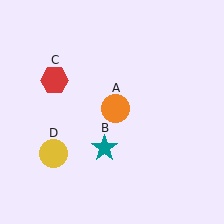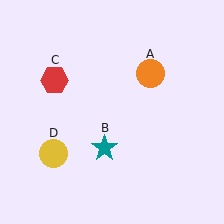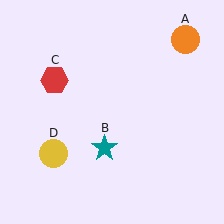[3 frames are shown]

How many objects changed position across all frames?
1 object changed position: orange circle (object A).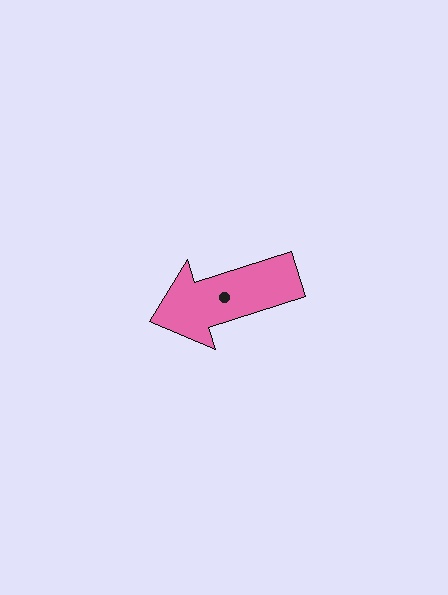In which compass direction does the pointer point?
West.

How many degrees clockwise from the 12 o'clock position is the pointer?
Approximately 252 degrees.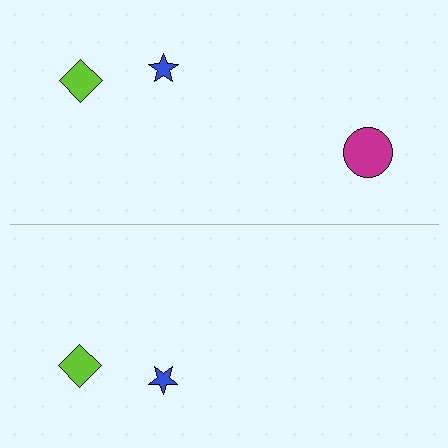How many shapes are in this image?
There are 5 shapes in this image.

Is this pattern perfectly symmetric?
No, the pattern is not perfectly symmetric. A magenta circle is missing from the bottom side.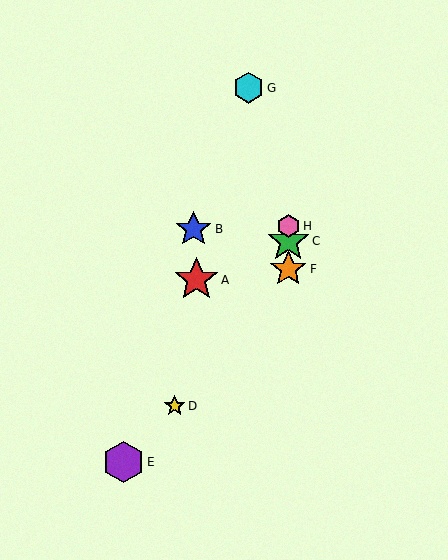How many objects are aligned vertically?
3 objects (C, F, H) are aligned vertically.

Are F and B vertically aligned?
No, F is at x≈288 and B is at x≈193.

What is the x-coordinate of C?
Object C is at x≈288.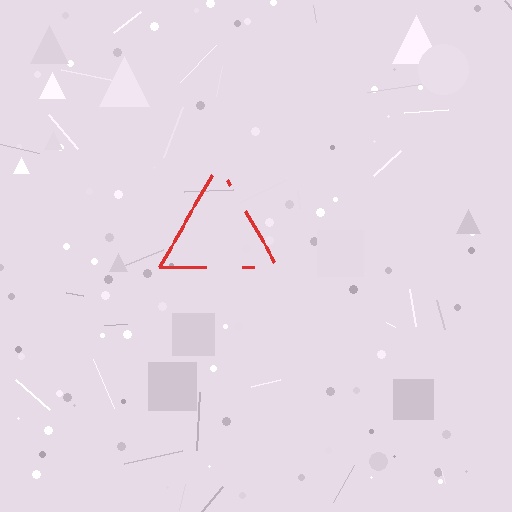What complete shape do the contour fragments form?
The contour fragments form a triangle.